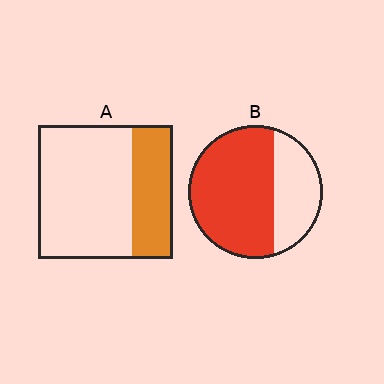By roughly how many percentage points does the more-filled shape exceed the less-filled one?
By roughly 35 percentage points (B over A).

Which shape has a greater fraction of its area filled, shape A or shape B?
Shape B.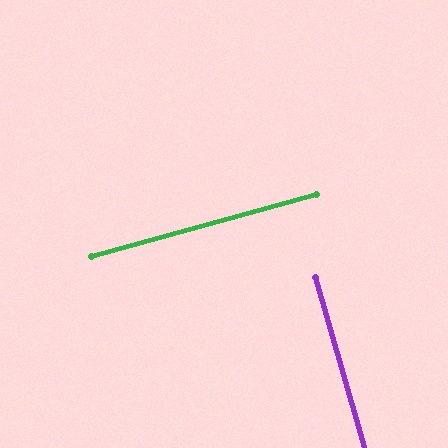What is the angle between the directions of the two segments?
Approximately 89 degrees.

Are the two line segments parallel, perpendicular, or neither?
Perpendicular — they meet at approximately 89°.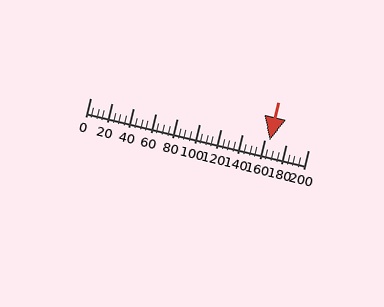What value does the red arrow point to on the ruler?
The red arrow points to approximately 165.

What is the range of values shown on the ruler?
The ruler shows values from 0 to 200.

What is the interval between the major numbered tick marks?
The major tick marks are spaced 20 units apart.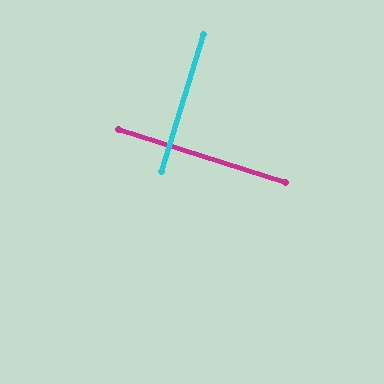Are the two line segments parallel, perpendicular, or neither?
Perpendicular — they meet at approximately 89°.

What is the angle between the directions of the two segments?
Approximately 89 degrees.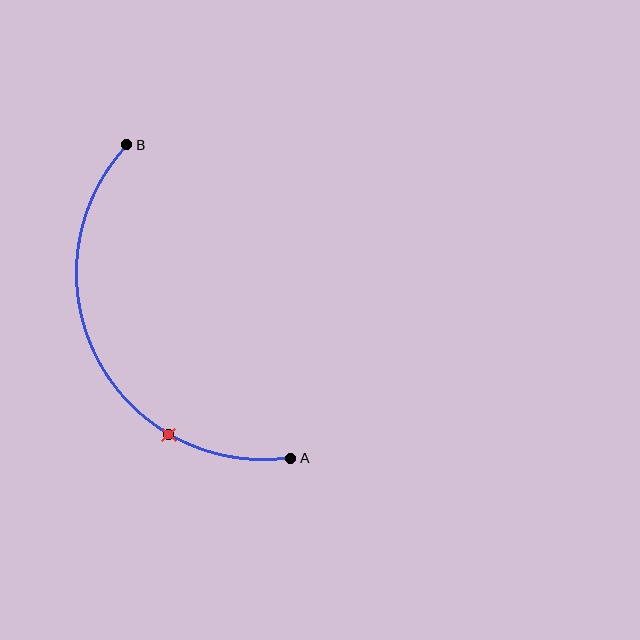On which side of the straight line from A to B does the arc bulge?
The arc bulges to the left of the straight line connecting A and B.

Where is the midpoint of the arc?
The arc midpoint is the point on the curve farthest from the straight line joining A and B. It sits to the left of that line.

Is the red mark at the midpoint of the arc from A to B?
No. The red mark lies on the arc but is closer to endpoint A. The arc midpoint would be at the point on the curve equidistant along the arc from both A and B.